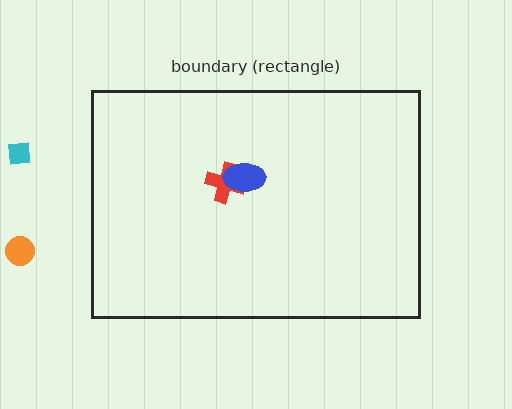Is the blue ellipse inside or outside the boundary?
Inside.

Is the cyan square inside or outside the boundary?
Outside.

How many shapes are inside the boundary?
2 inside, 2 outside.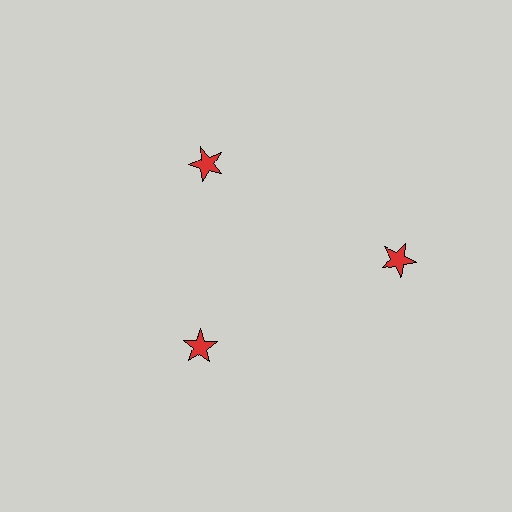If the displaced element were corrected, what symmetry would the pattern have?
It would have 3-fold rotational symmetry — the pattern would map onto itself every 120 degrees.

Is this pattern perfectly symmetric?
No. The 3 red stars are arranged in a ring, but one element near the 3 o'clock position is pushed outward from the center, breaking the 3-fold rotational symmetry.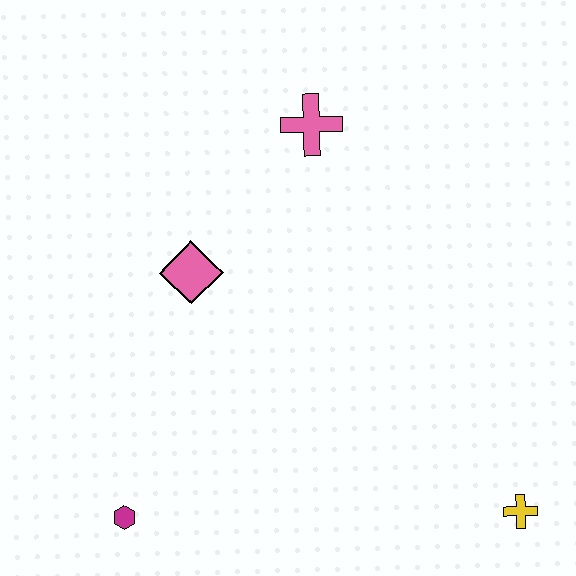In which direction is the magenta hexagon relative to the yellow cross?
The magenta hexagon is to the left of the yellow cross.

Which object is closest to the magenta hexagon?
The pink diamond is closest to the magenta hexagon.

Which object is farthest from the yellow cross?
The pink cross is farthest from the yellow cross.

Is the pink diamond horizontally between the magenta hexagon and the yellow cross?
Yes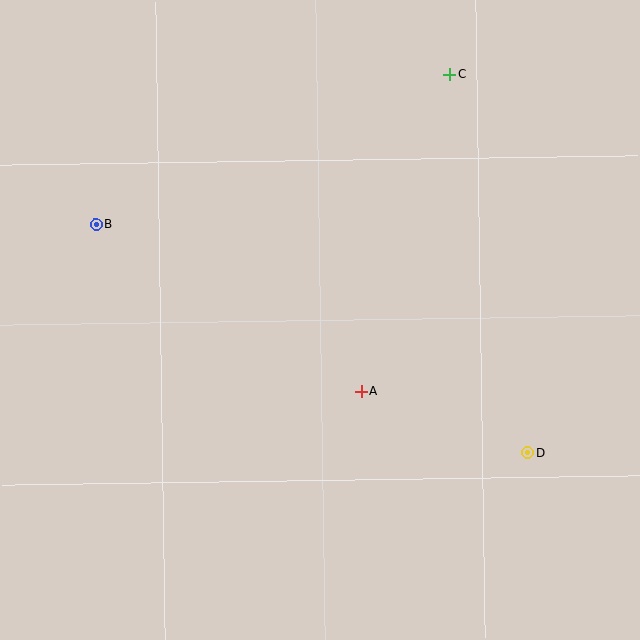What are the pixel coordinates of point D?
Point D is at (527, 453).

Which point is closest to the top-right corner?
Point C is closest to the top-right corner.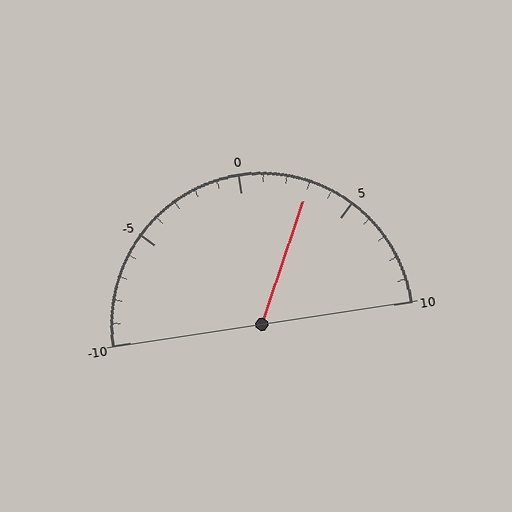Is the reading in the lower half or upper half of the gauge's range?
The reading is in the upper half of the range (-10 to 10).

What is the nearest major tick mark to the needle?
The nearest major tick mark is 5.